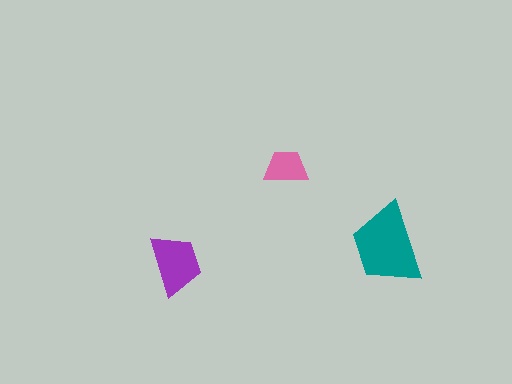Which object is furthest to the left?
The purple trapezoid is leftmost.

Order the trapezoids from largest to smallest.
the teal one, the purple one, the pink one.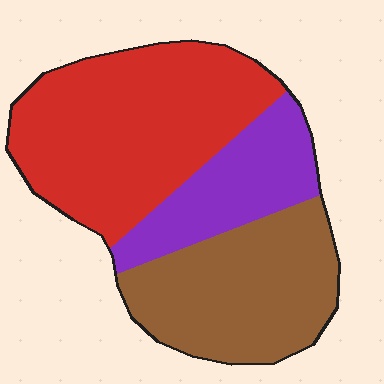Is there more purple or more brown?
Brown.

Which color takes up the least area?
Purple, at roughly 20%.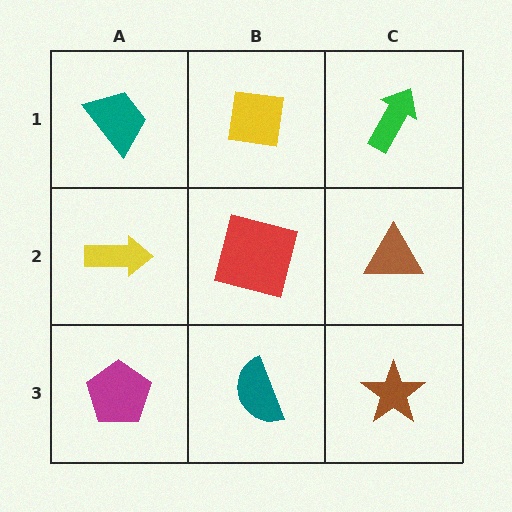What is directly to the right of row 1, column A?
A yellow square.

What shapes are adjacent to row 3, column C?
A brown triangle (row 2, column C), a teal semicircle (row 3, column B).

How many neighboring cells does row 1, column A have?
2.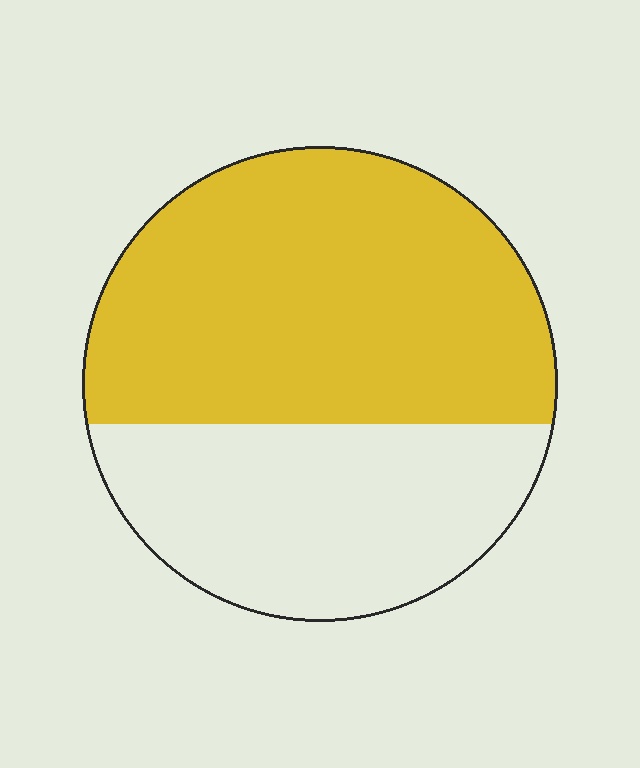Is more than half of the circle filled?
Yes.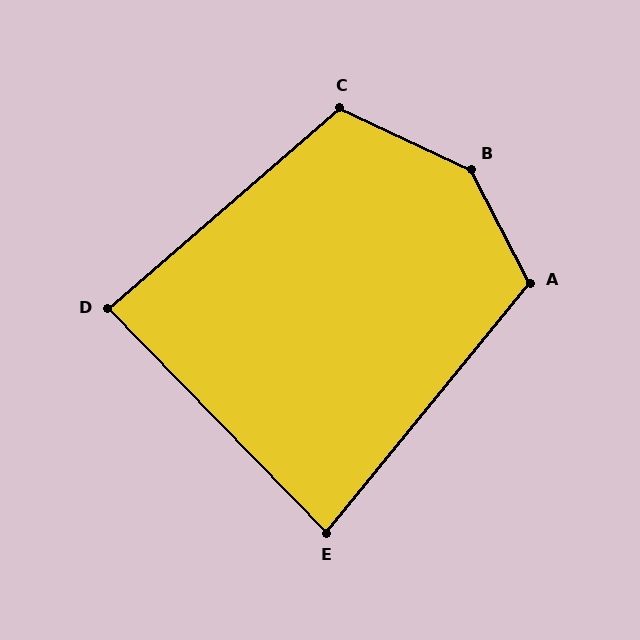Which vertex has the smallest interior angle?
E, at approximately 84 degrees.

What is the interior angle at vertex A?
Approximately 114 degrees (obtuse).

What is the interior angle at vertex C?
Approximately 114 degrees (obtuse).